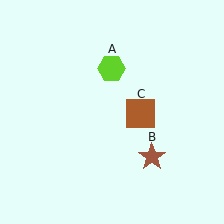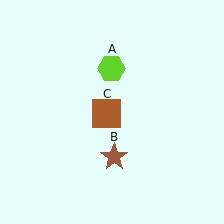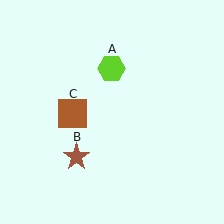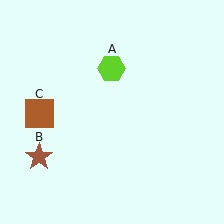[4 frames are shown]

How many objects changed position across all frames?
2 objects changed position: brown star (object B), brown square (object C).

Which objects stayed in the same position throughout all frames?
Lime hexagon (object A) remained stationary.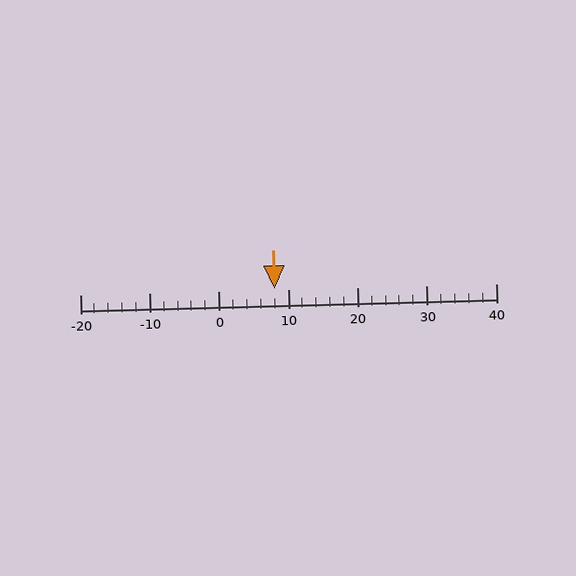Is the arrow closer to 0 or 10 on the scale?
The arrow is closer to 10.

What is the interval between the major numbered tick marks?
The major tick marks are spaced 10 units apart.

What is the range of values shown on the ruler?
The ruler shows values from -20 to 40.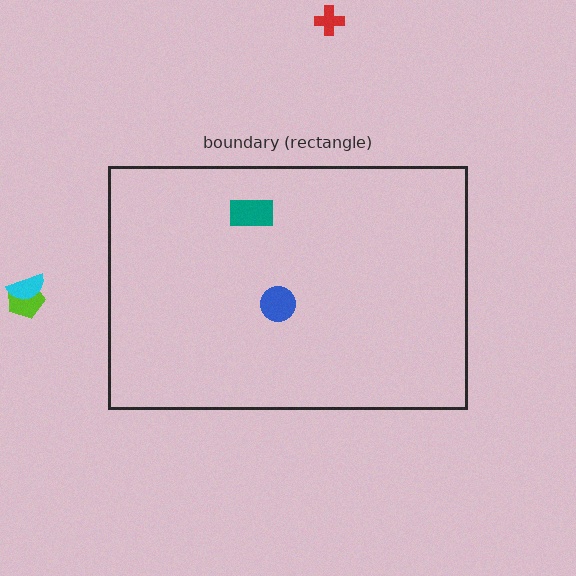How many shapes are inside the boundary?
2 inside, 3 outside.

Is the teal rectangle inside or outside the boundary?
Inside.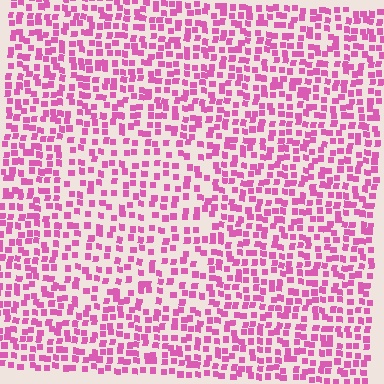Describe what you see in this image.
The image contains small pink elements arranged at two different densities. A rectangle-shaped region is visible where the elements are less densely packed than the surrounding area.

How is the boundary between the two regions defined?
The boundary is defined by a change in element density (approximately 1.5x ratio). All elements are the same color, size, and shape.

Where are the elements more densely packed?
The elements are more densely packed outside the rectangle boundary.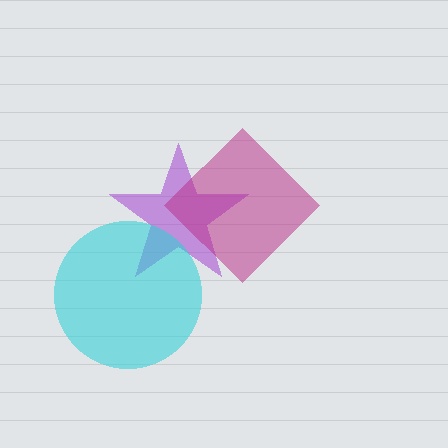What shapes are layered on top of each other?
The layered shapes are: a purple star, a magenta diamond, a cyan circle.